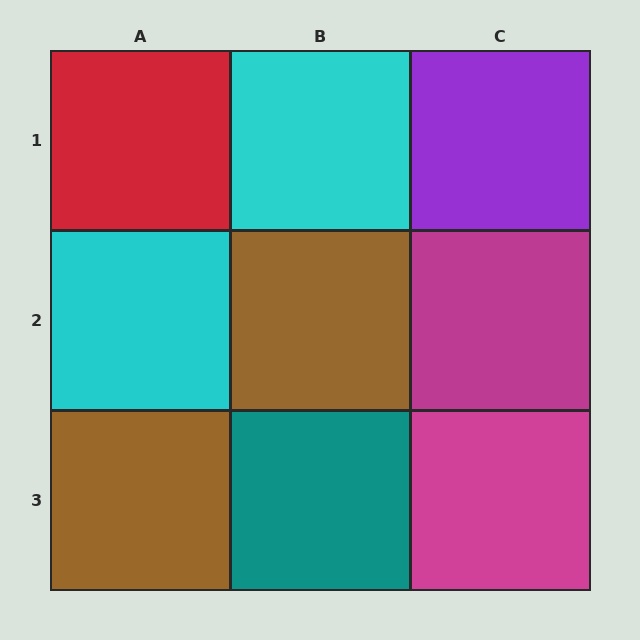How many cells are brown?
2 cells are brown.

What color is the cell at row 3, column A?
Brown.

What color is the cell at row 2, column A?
Cyan.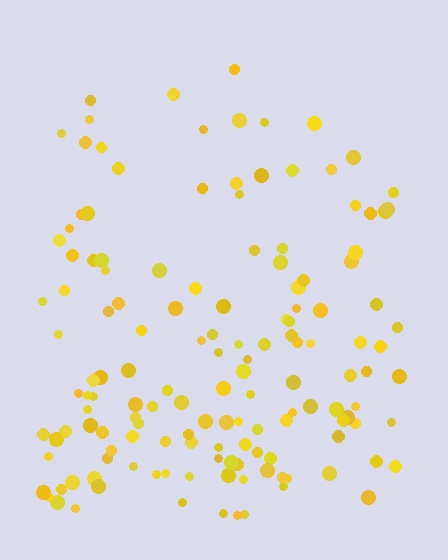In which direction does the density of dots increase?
From top to bottom, with the bottom side densest.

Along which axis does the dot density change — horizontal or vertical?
Vertical.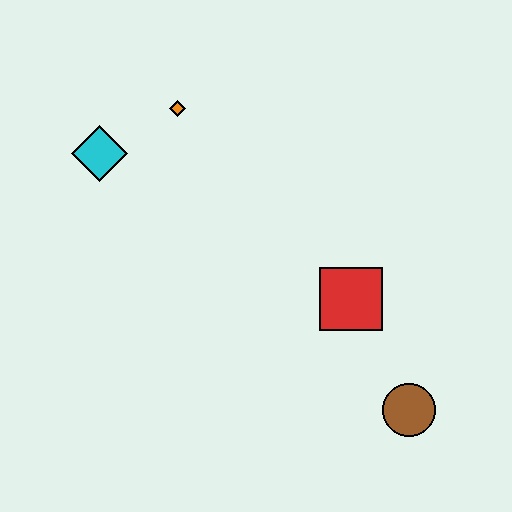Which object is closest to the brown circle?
The red square is closest to the brown circle.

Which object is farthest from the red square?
The cyan diamond is farthest from the red square.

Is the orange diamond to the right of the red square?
No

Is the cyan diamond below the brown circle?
No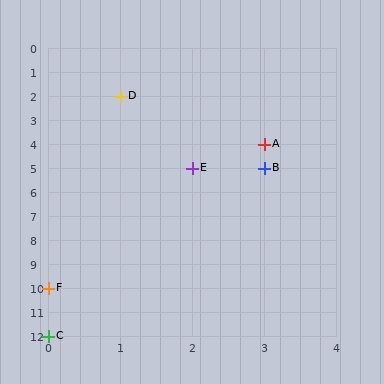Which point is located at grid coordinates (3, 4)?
Point A is at (3, 4).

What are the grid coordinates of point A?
Point A is at grid coordinates (3, 4).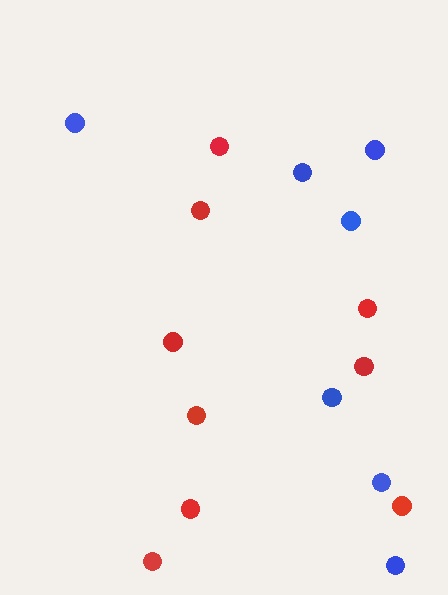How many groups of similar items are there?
There are 2 groups: one group of blue circles (7) and one group of red circles (9).